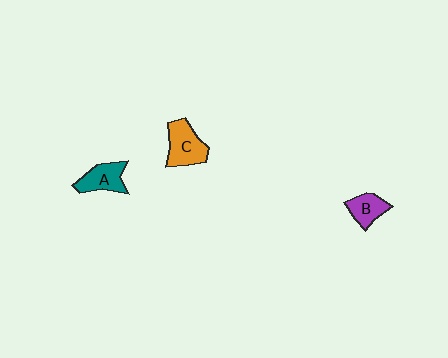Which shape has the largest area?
Shape C (orange).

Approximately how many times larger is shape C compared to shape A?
Approximately 1.2 times.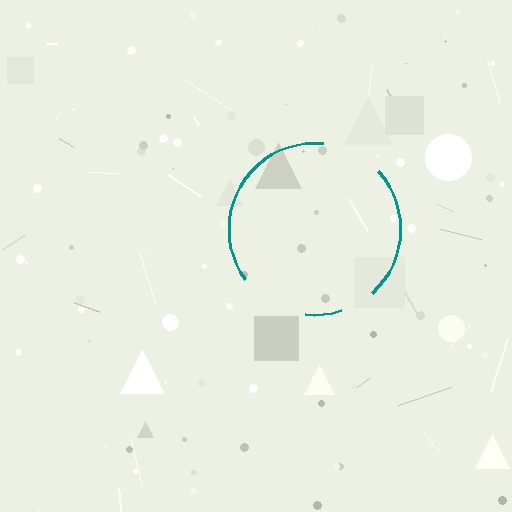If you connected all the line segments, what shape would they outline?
They would outline a circle.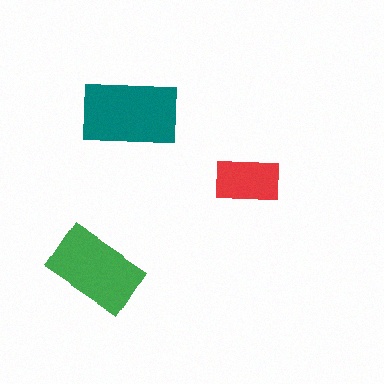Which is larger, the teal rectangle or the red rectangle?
The teal one.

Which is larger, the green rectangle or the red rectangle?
The green one.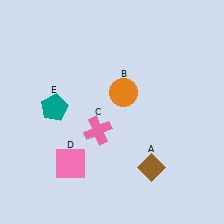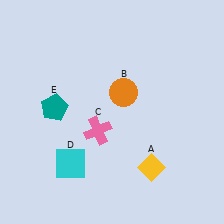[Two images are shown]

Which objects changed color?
A changed from brown to yellow. D changed from pink to cyan.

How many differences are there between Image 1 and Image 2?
There are 2 differences between the two images.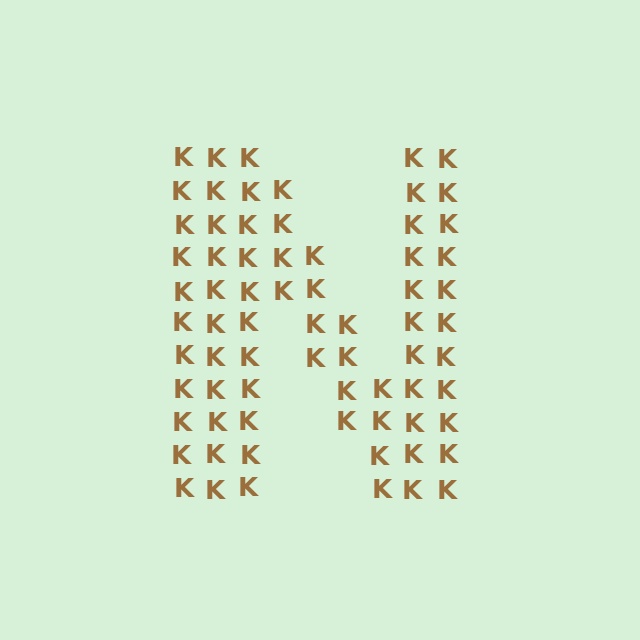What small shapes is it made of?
It is made of small letter K's.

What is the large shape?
The large shape is the letter N.